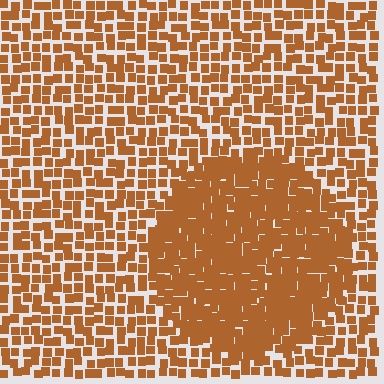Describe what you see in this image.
The image contains small brown elements arranged at two different densities. A circle-shaped region is visible where the elements are more densely packed than the surrounding area.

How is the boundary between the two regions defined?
The boundary is defined by a change in element density (approximately 1.8x ratio). All elements are the same color, size, and shape.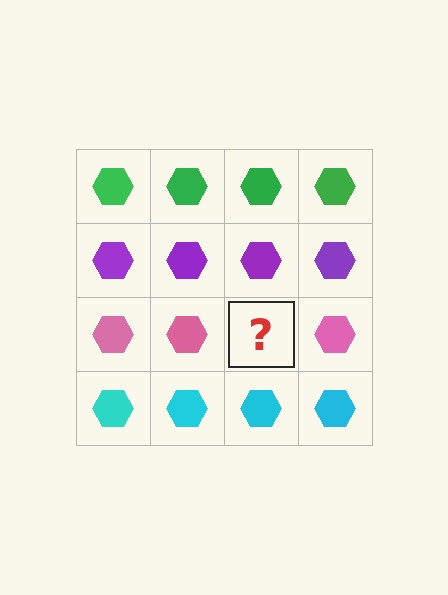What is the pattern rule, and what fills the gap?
The rule is that each row has a consistent color. The gap should be filled with a pink hexagon.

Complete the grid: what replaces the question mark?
The question mark should be replaced with a pink hexagon.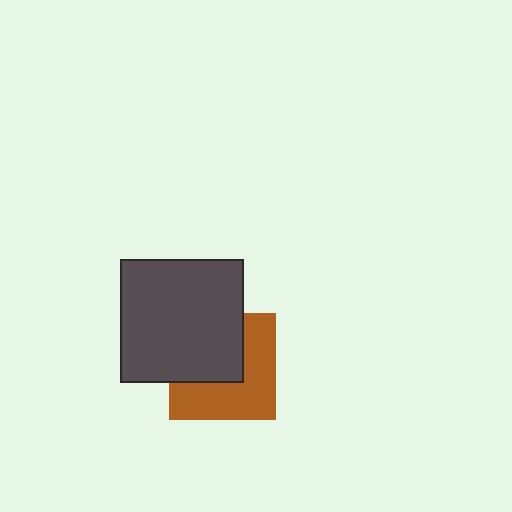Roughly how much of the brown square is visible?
About half of it is visible (roughly 54%).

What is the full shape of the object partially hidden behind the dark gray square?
The partially hidden object is a brown square.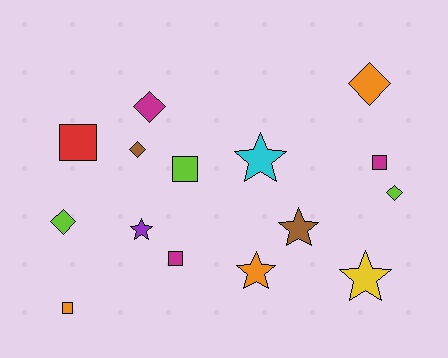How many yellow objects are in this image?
There is 1 yellow object.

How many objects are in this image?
There are 15 objects.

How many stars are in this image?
There are 5 stars.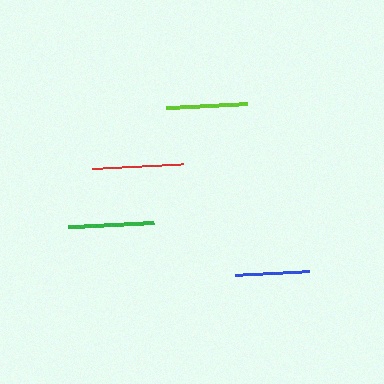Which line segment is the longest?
The red line is the longest at approximately 92 pixels.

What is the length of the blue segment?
The blue segment is approximately 74 pixels long.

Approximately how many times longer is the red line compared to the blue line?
The red line is approximately 1.2 times the length of the blue line.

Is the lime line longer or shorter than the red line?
The red line is longer than the lime line.